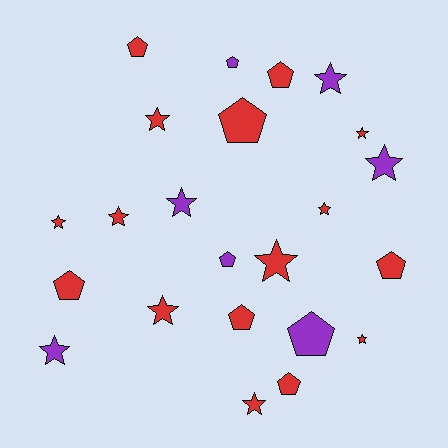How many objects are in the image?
There are 23 objects.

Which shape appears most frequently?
Star, with 13 objects.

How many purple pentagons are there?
There are 3 purple pentagons.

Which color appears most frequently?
Red, with 16 objects.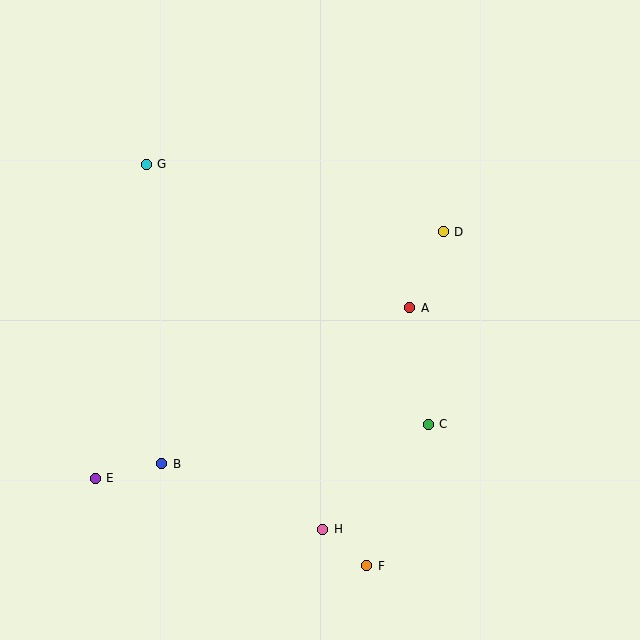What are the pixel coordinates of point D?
Point D is at (443, 232).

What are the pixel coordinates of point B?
Point B is at (162, 464).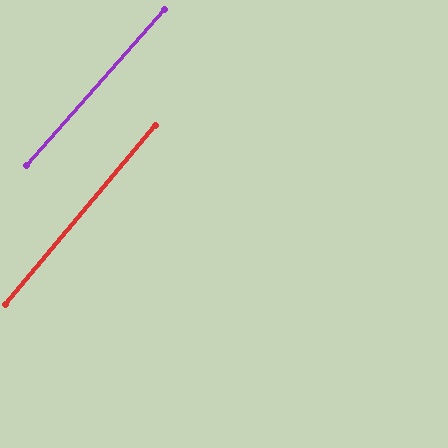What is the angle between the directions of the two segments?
Approximately 2 degrees.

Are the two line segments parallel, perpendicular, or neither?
Parallel — their directions differ by only 1.7°.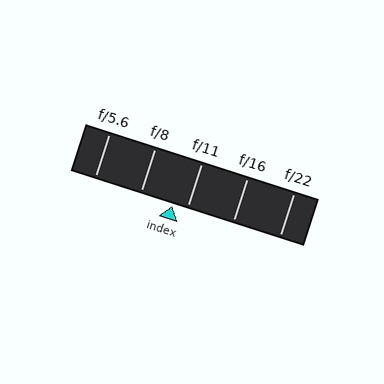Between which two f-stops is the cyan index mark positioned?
The index mark is between f/8 and f/11.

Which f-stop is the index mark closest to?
The index mark is closest to f/11.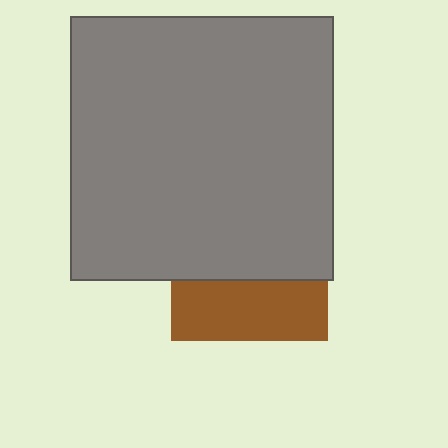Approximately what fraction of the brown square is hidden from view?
Roughly 62% of the brown square is hidden behind the gray square.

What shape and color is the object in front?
The object in front is a gray square.